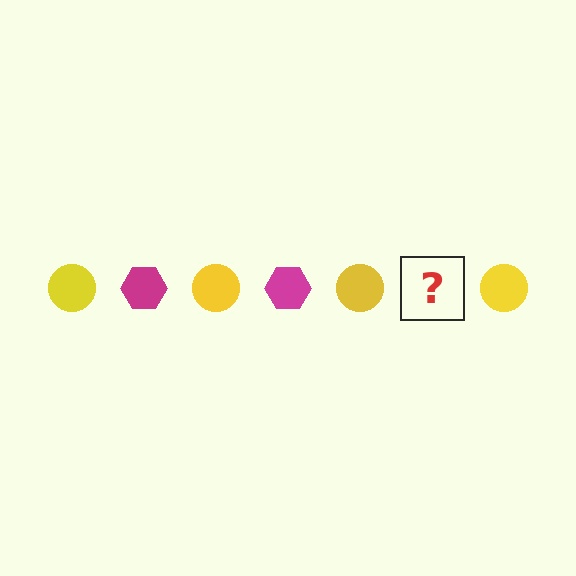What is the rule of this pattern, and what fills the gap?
The rule is that the pattern alternates between yellow circle and magenta hexagon. The gap should be filled with a magenta hexagon.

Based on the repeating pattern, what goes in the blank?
The blank should be a magenta hexagon.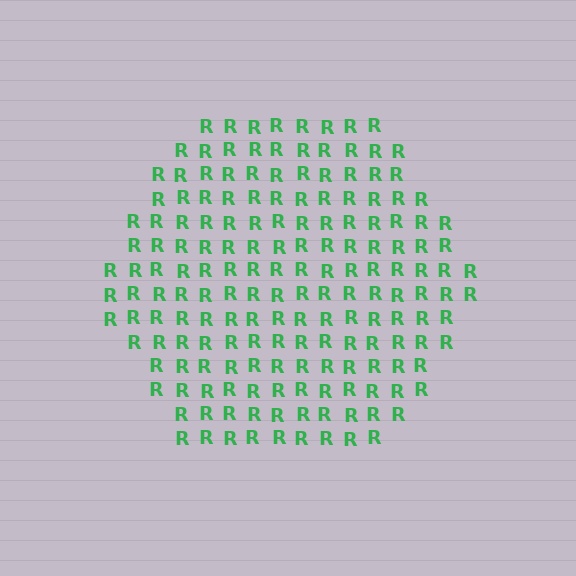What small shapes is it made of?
It is made of small letter R's.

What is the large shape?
The large shape is a hexagon.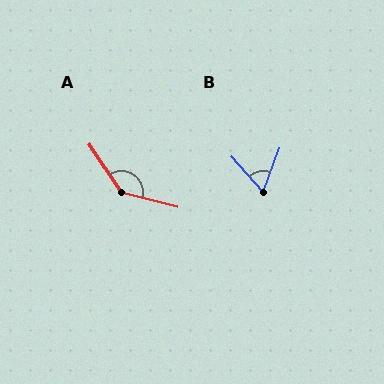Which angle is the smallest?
B, at approximately 61 degrees.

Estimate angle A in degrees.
Approximately 138 degrees.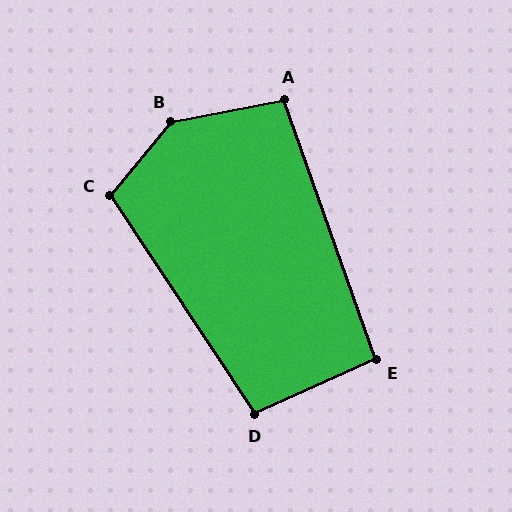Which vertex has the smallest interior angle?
E, at approximately 95 degrees.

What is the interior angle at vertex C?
Approximately 107 degrees (obtuse).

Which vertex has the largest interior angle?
B, at approximately 141 degrees.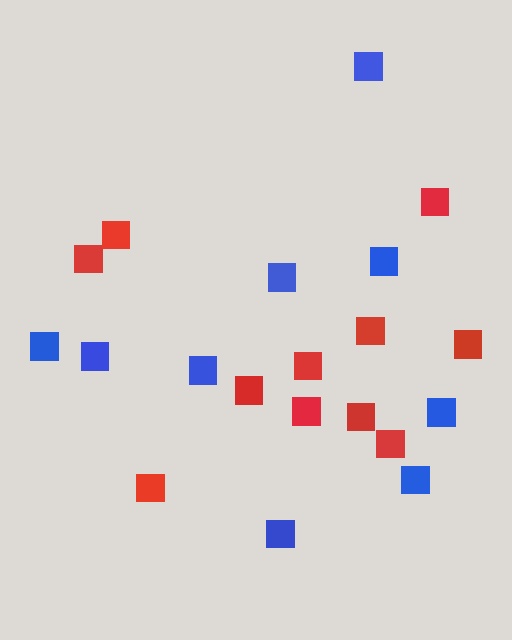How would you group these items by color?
There are 2 groups: one group of red squares (11) and one group of blue squares (9).